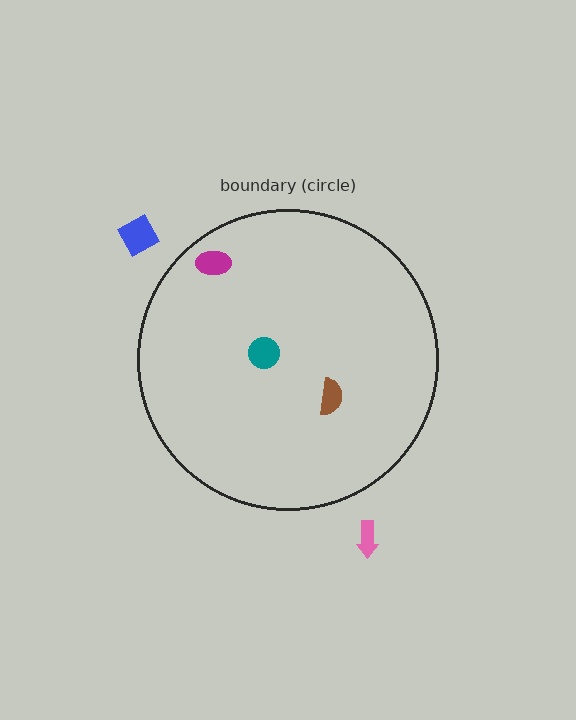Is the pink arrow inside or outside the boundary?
Outside.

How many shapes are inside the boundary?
3 inside, 2 outside.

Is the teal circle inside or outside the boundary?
Inside.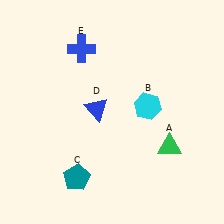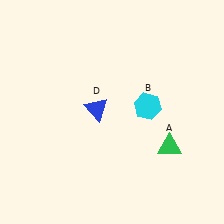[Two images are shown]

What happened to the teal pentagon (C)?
The teal pentagon (C) was removed in Image 2. It was in the bottom-left area of Image 1.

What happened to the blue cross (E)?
The blue cross (E) was removed in Image 2. It was in the top-left area of Image 1.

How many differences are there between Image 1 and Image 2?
There are 2 differences between the two images.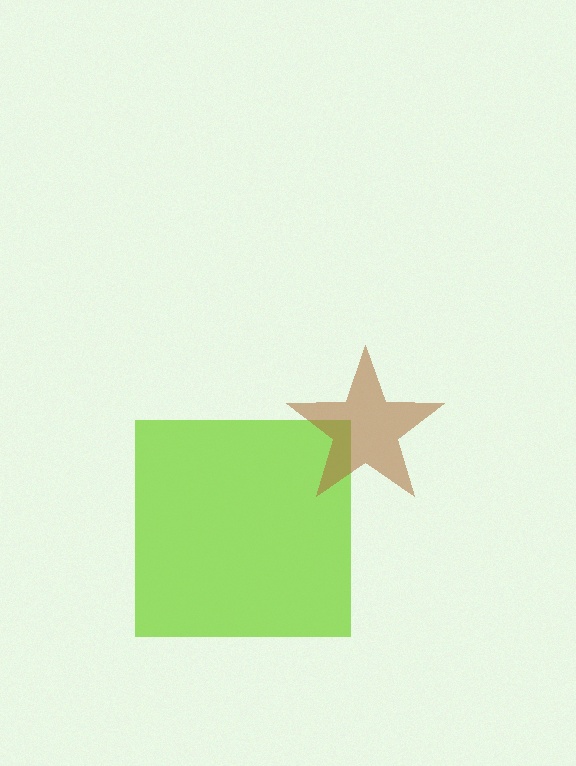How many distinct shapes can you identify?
There are 2 distinct shapes: a lime square, a brown star.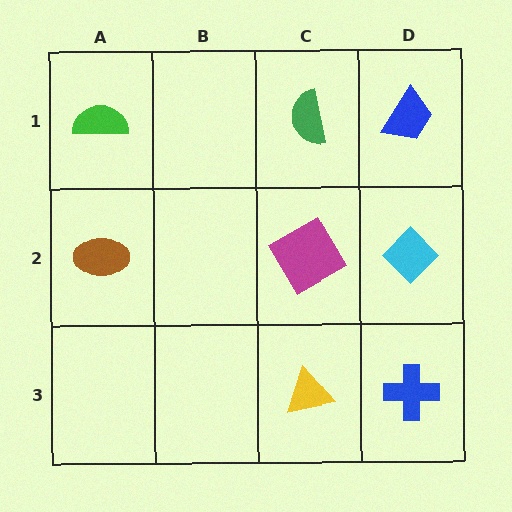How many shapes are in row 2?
3 shapes.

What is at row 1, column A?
A green semicircle.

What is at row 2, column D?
A cyan diamond.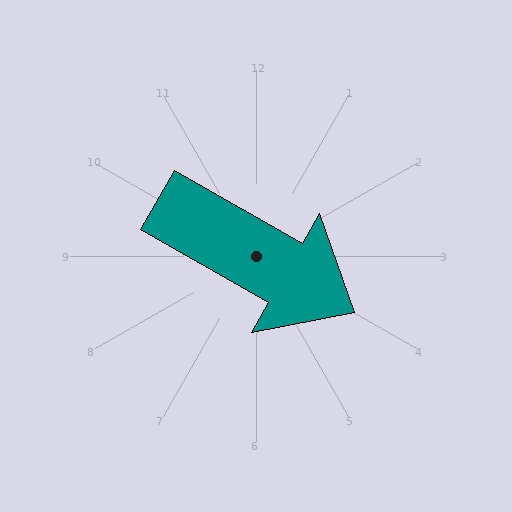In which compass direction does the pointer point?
Southeast.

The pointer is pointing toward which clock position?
Roughly 4 o'clock.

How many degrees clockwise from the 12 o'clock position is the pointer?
Approximately 120 degrees.